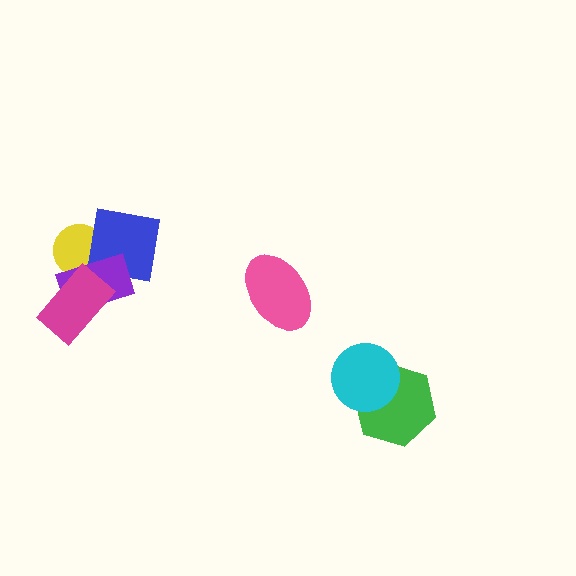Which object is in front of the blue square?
The purple rectangle is in front of the blue square.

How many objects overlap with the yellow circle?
3 objects overlap with the yellow circle.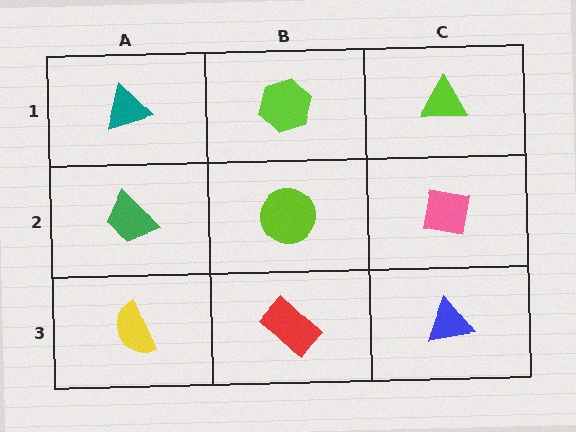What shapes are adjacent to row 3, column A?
A green trapezoid (row 2, column A), a red rectangle (row 3, column B).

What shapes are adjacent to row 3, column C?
A pink square (row 2, column C), a red rectangle (row 3, column B).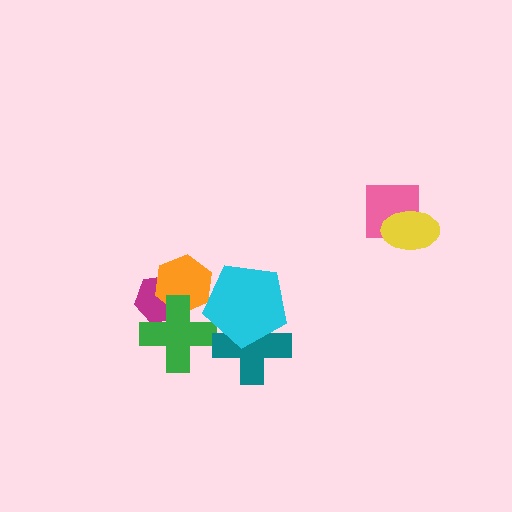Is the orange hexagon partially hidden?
Yes, it is partially covered by another shape.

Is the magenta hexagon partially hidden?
Yes, it is partially covered by another shape.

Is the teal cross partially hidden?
Yes, it is partially covered by another shape.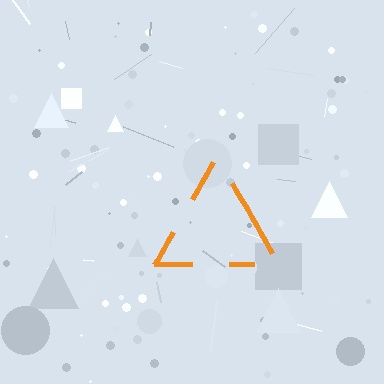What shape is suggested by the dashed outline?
The dashed outline suggests a triangle.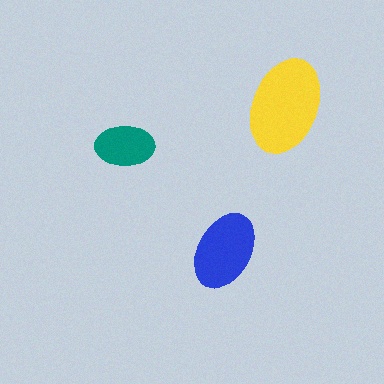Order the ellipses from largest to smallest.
the yellow one, the blue one, the teal one.